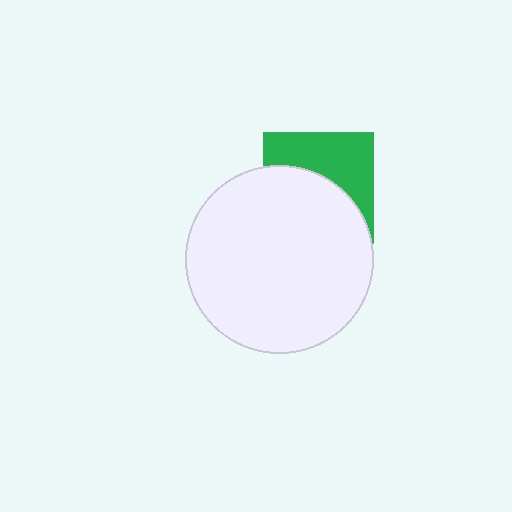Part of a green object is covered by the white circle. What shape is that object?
It is a square.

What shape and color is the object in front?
The object in front is a white circle.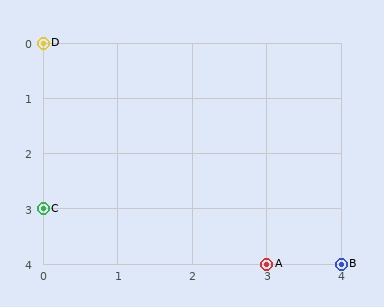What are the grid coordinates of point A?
Point A is at grid coordinates (3, 4).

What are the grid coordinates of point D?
Point D is at grid coordinates (0, 0).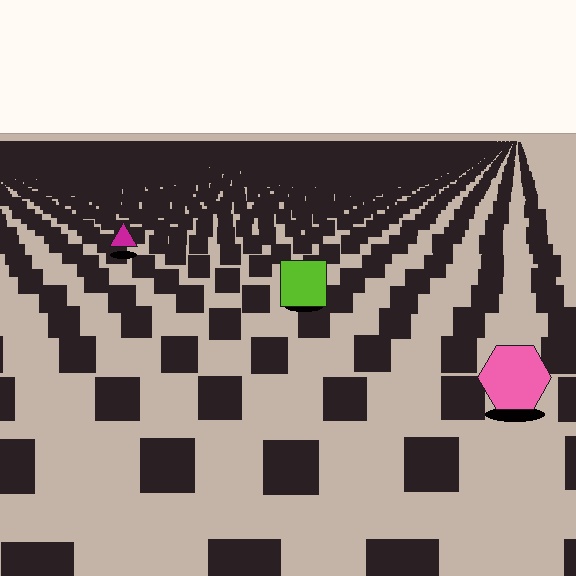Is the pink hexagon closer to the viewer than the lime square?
Yes. The pink hexagon is closer — you can tell from the texture gradient: the ground texture is coarser near it.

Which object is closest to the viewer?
The pink hexagon is closest. The texture marks near it are larger and more spread out.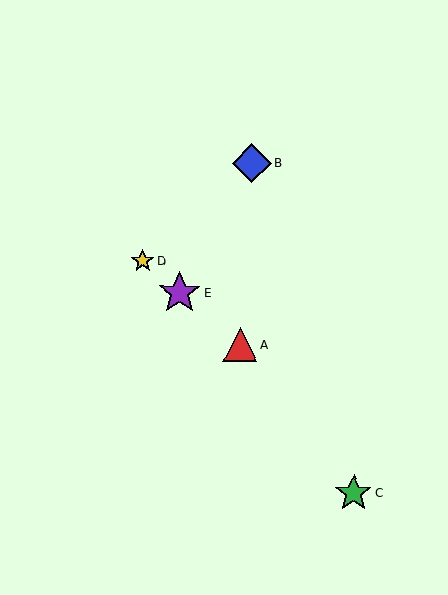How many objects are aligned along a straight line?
3 objects (A, D, E) are aligned along a straight line.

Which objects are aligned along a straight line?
Objects A, D, E are aligned along a straight line.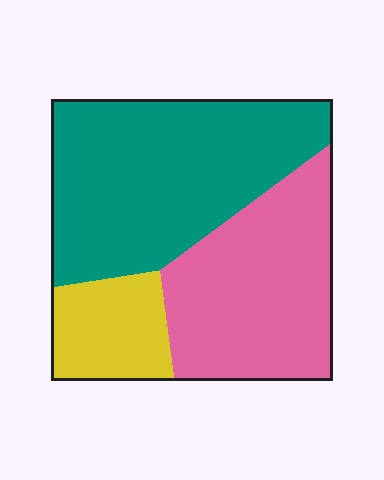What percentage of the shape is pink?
Pink takes up about three eighths (3/8) of the shape.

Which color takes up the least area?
Yellow, at roughly 15%.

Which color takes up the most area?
Teal, at roughly 50%.